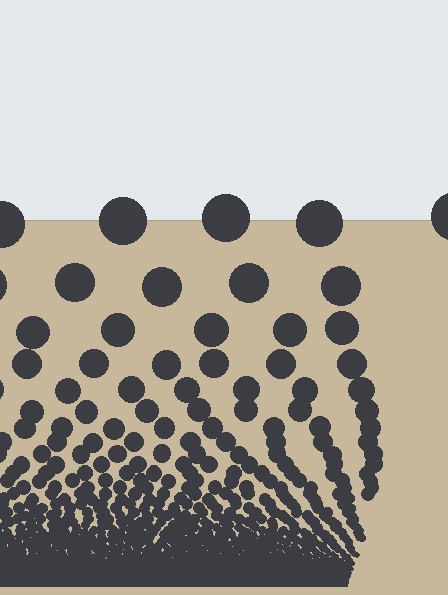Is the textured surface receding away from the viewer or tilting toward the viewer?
The surface appears to tilt toward the viewer. Texture elements get larger and sparser toward the top.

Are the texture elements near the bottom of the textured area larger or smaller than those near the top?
Smaller. The gradient is inverted — elements near the bottom are smaller and denser.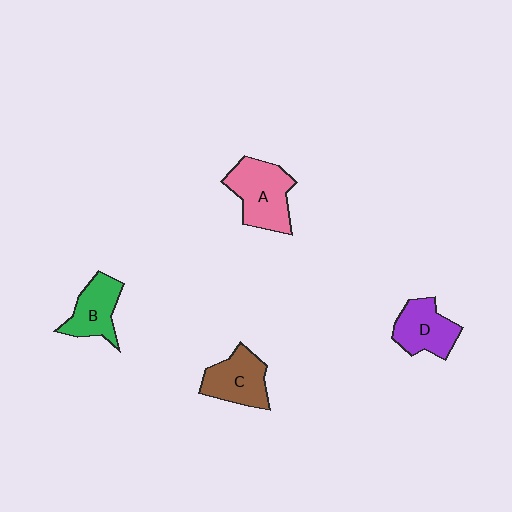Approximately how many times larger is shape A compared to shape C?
Approximately 1.2 times.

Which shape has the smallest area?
Shape B (green).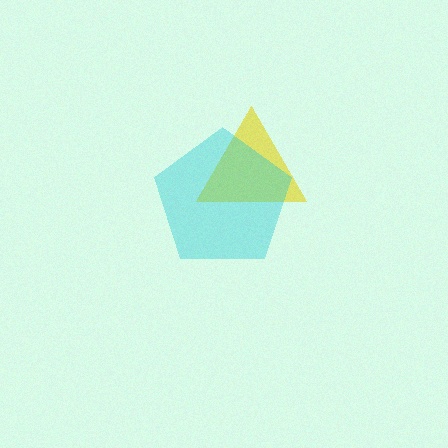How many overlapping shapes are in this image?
There are 2 overlapping shapes in the image.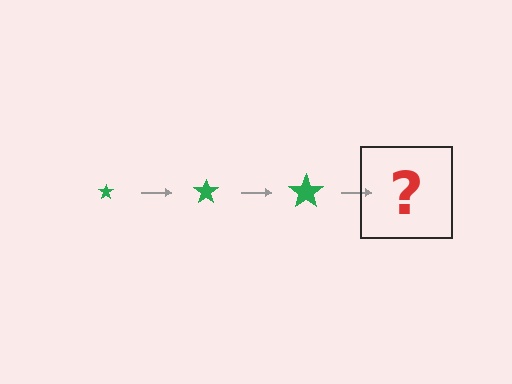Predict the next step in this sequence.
The next step is a green star, larger than the previous one.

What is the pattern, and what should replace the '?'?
The pattern is that the star gets progressively larger each step. The '?' should be a green star, larger than the previous one.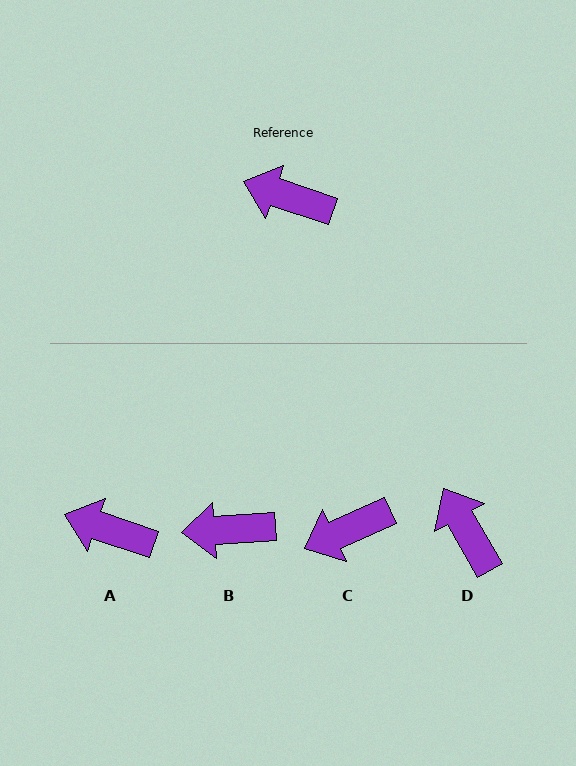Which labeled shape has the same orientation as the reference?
A.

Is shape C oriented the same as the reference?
No, it is off by about 43 degrees.